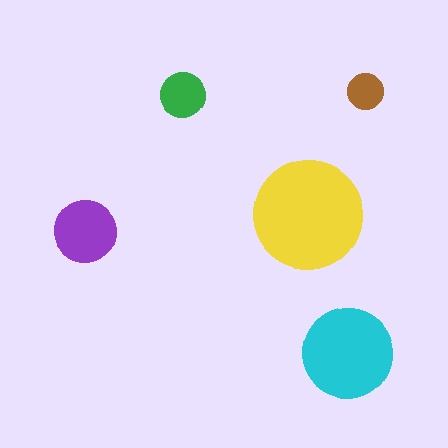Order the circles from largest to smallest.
the yellow one, the cyan one, the purple one, the green one, the brown one.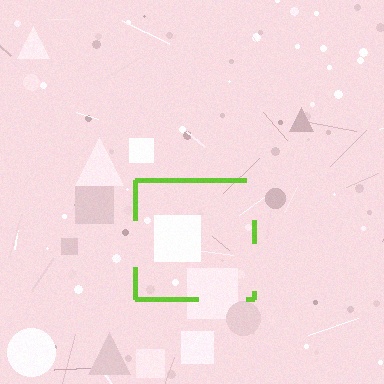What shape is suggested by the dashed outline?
The dashed outline suggests a square.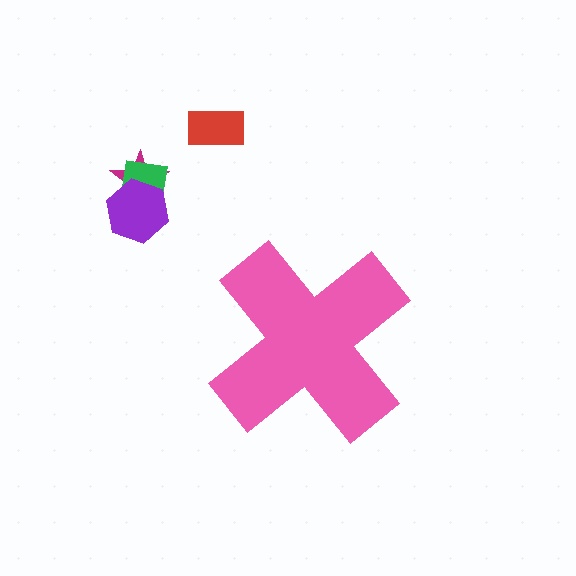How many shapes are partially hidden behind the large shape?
0 shapes are partially hidden.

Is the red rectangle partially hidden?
No, the red rectangle is fully visible.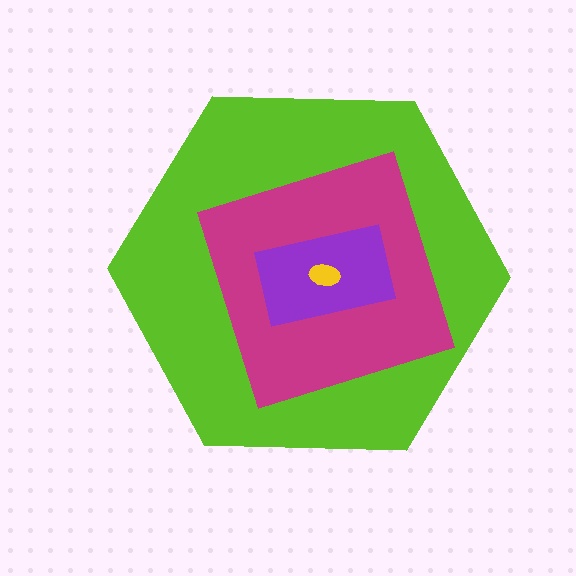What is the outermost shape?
The lime hexagon.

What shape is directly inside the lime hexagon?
The magenta diamond.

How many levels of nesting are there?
4.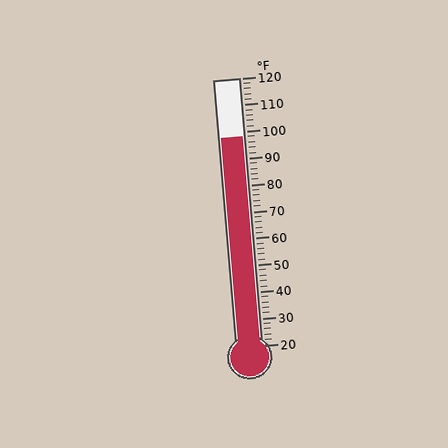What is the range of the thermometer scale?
The thermometer scale ranges from 20°F to 120°F.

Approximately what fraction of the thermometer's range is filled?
The thermometer is filled to approximately 80% of its range.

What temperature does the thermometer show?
The thermometer shows approximately 98°F.